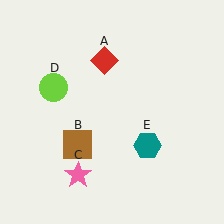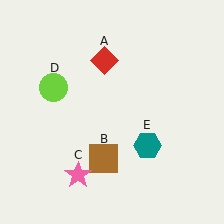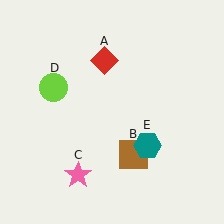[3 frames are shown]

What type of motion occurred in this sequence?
The brown square (object B) rotated counterclockwise around the center of the scene.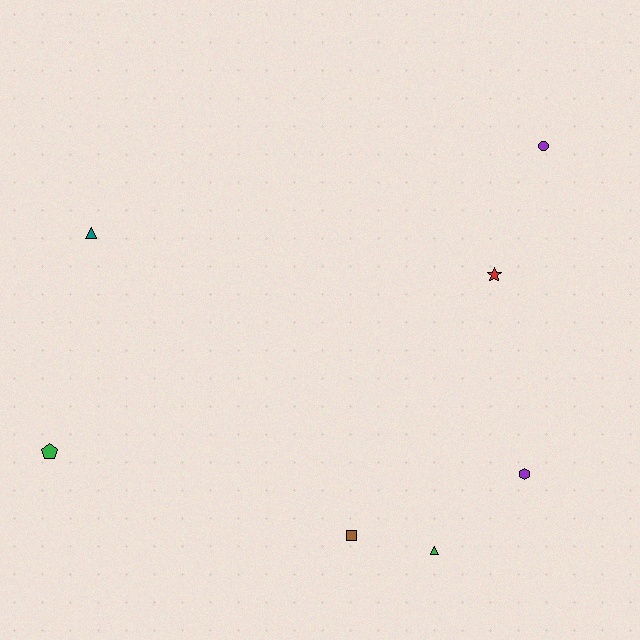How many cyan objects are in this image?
There are no cyan objects.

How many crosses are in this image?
There are no crosses.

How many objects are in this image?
There are 7 objects.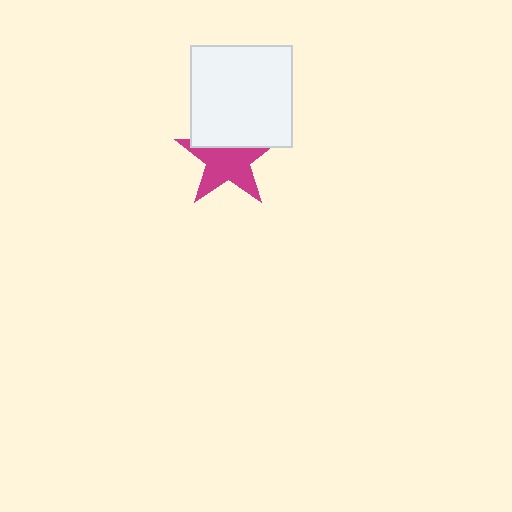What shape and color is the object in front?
The object in front is a white square.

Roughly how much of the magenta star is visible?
Most of it is visible (roughly 67%).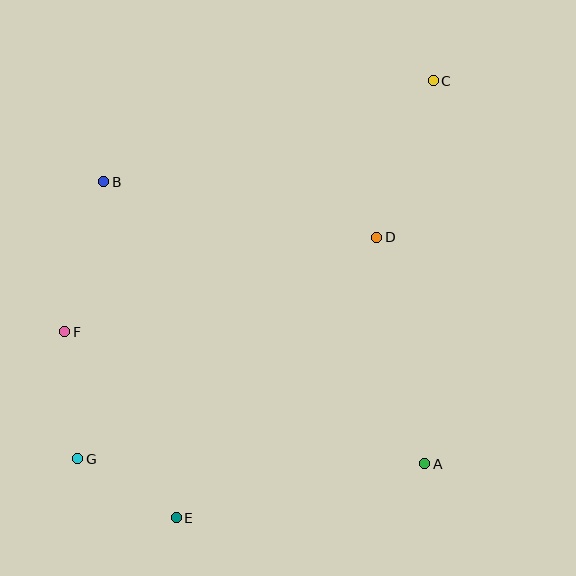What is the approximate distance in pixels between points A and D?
The distance between A and D is approximately 231 pixels.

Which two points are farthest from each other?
Points C and G are farthest from each other.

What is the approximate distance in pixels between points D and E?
The distance between D and E is approximately 345 pixels.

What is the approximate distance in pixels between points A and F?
The distance between A and F is approximately 383 pixels.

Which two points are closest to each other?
Points E and G are closest to each other.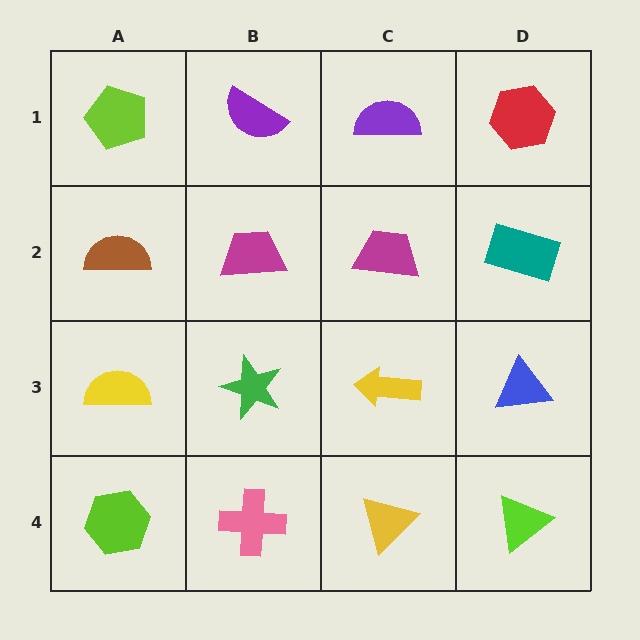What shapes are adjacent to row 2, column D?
A red hexagon (row 1, column D), a blue triangle (row 3, column D), a magenta trapezoid (row 2, column C).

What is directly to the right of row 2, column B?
A magenta trapezoid.